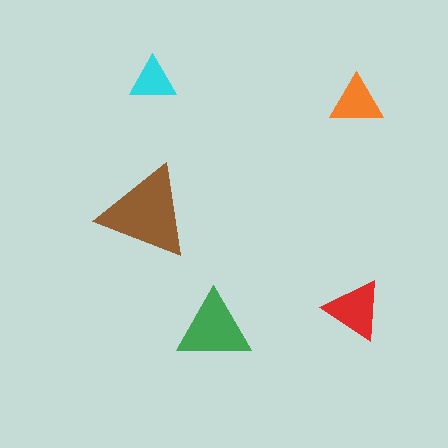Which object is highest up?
The cyan triangle is topmost.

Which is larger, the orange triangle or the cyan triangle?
The orange one.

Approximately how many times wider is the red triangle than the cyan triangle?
About 1.5 times wider.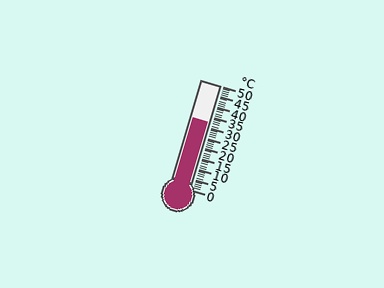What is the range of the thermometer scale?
The thermometer scale ranges from 0°C to 50°C.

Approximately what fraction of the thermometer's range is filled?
The thermometer is filled to approximately 65% of its range.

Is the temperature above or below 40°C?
The temperature is below 40°C.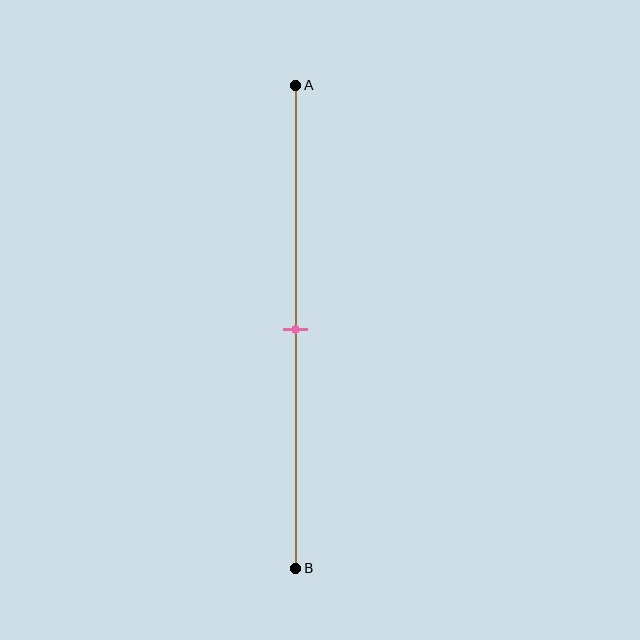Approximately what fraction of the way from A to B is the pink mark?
The pink mark is approximately 50% of the way from A to B.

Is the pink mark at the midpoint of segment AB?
Yes, the mark is approximately at the midpoint.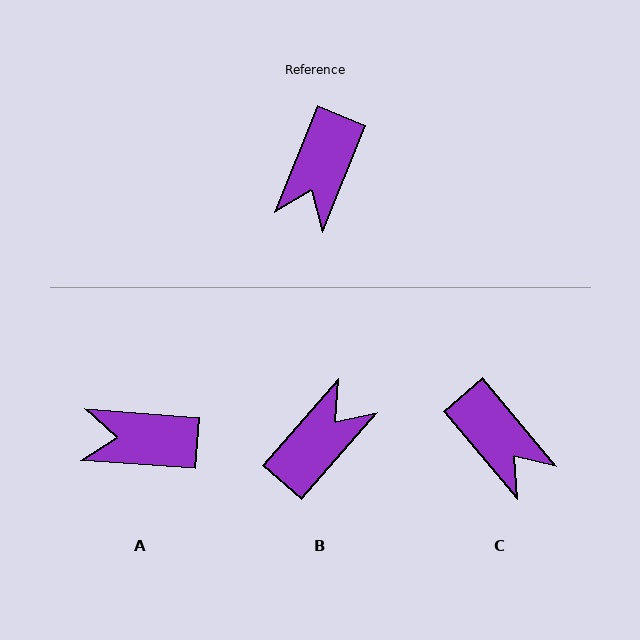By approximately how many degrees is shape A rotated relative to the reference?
Approximately 72 degrees clockwise.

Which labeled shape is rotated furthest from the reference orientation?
B, about 161 degrees away.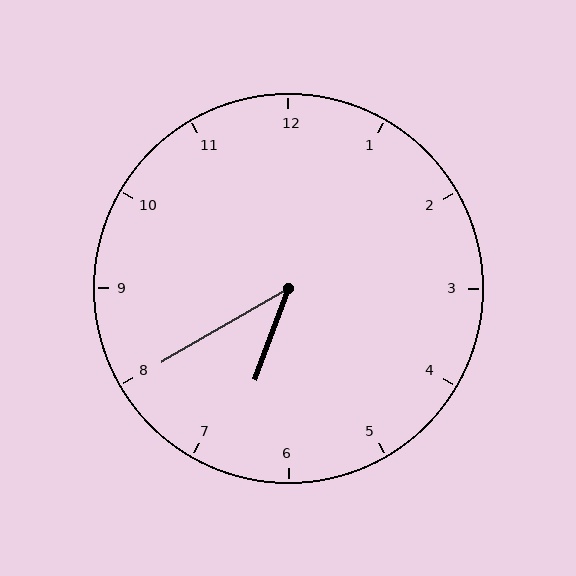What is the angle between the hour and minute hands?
Approximately 40 degrees.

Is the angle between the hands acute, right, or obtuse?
It is acute.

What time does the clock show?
6:40.